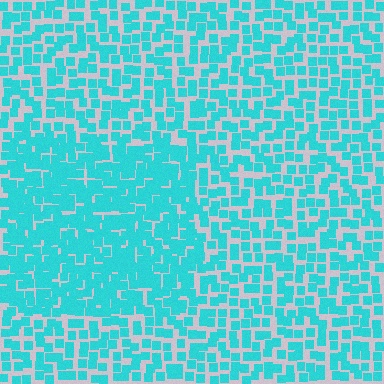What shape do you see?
I see a rectangle.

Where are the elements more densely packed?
The elements are more densely packed inside the rectangle boundary.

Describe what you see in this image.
The image contains small cyan elements arranged at two different densities. A rectangle-shaped region is visible where the elements are more densely packed than the surrounding area.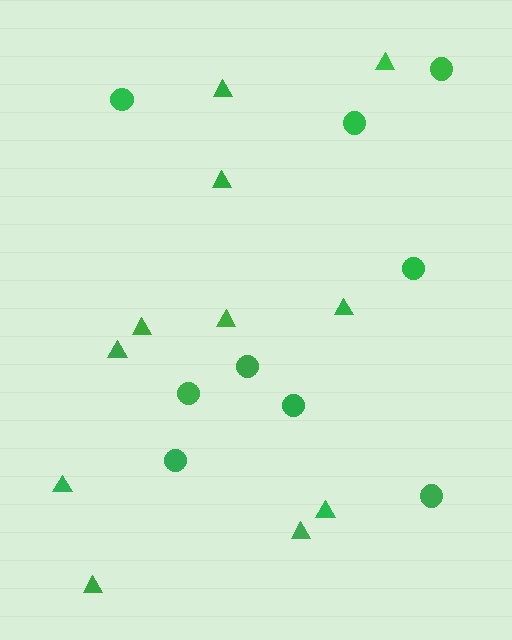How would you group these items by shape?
There are 2 groups: one group of triangles (11) and one group of circles (9).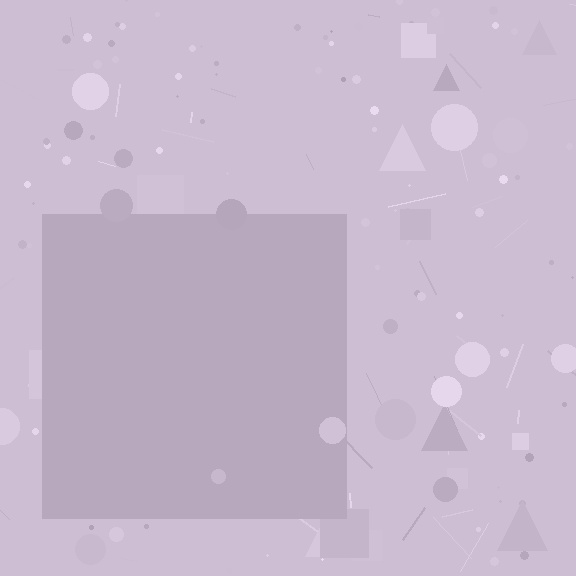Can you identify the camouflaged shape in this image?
The camouflaged shape is a square.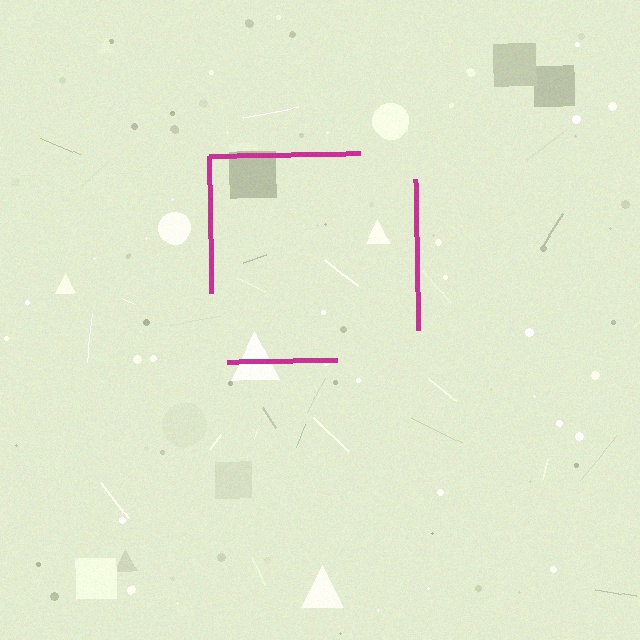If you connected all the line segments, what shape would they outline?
They would outline a square.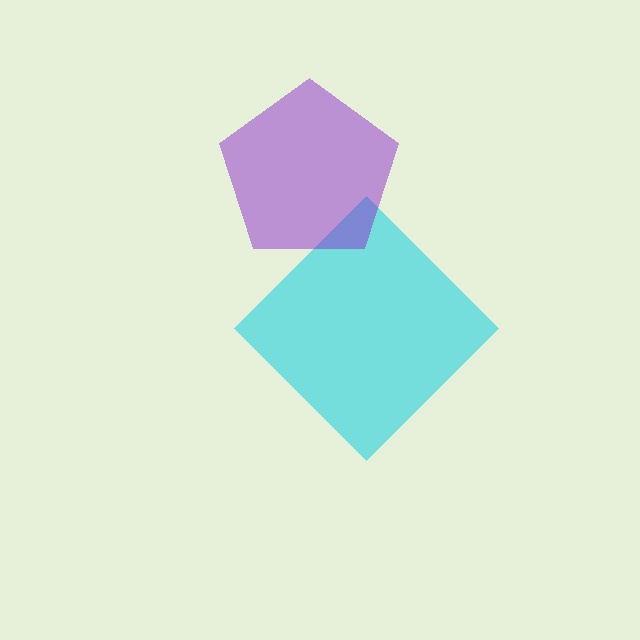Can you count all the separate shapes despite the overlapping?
Yes, there are 2 separate shapes.